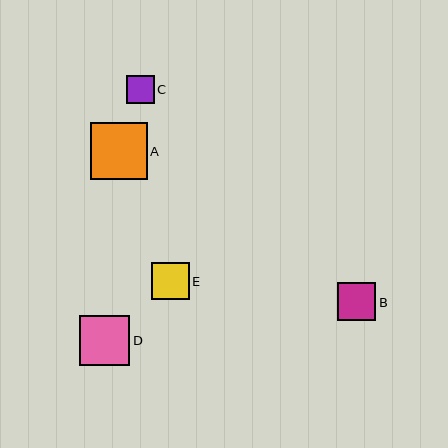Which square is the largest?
Square A is the largest with a size of approximately 57 pixels.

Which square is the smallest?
Square C is the smallest with a size of approximately 28 pixels.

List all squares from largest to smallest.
From largest to smallest: A, D, B, E, C.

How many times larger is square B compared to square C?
Square B is approximately 1.4 times the size of square C.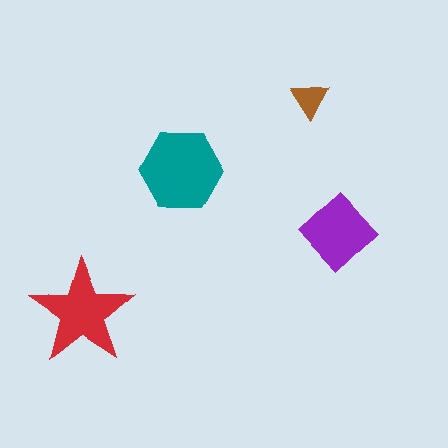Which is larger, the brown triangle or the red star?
The red star.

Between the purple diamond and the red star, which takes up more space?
The red star.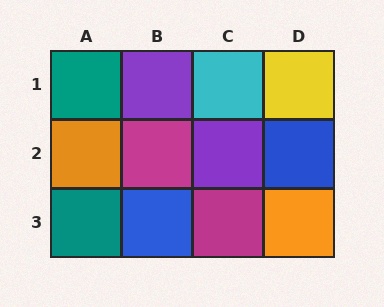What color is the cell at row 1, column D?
Yellow.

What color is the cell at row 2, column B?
Magenta.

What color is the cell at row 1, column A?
Teal.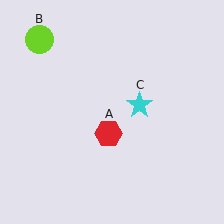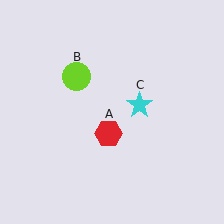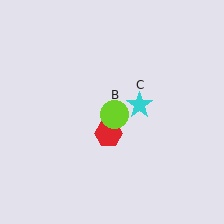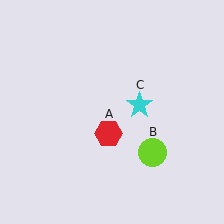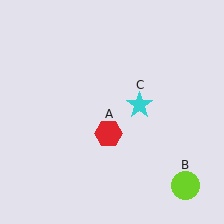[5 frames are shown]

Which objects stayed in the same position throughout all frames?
Red hexagon (object A) and cyan star (object C) remained stationary.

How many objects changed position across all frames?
1 object changed position: lime circle (object B).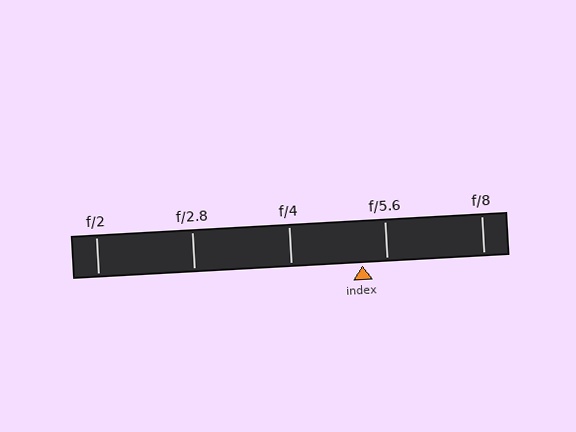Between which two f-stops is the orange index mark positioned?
The index mark is between f/4 and f/5.6.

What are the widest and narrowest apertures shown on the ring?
The widest aperture shown is f/2 and the narrowest is f/8.